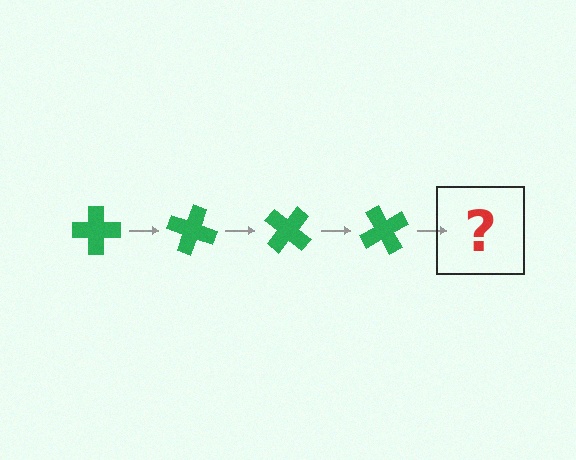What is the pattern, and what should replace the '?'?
The pattern is that the cross rotates 20 degrees each step. The '?' should be a green cross rotated 80 degrees.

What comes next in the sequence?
The next element should be a green cross rotated 80 degrees.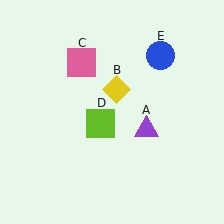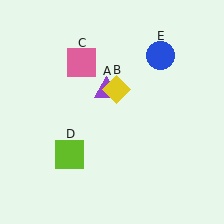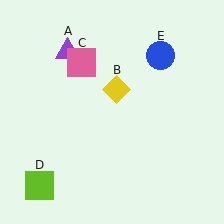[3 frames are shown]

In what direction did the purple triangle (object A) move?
The purple triangle (object A) moved up and to the left.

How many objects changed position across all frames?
2 objects changed position: purple triangle (object A), lime square (object D).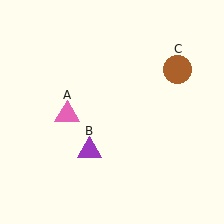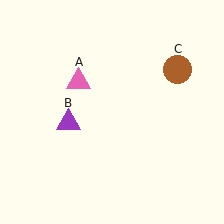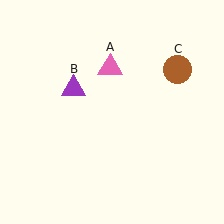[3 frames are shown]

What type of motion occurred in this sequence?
The pink triangle (object A), purple triangle (object B) rotated clockwise around the center of the scene.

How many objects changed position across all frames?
2 objects changed position: pink triangle (object A), purple triangle (object B).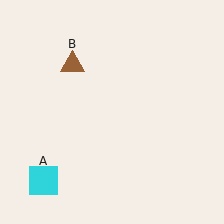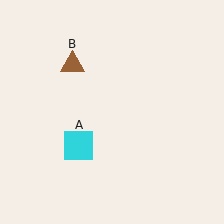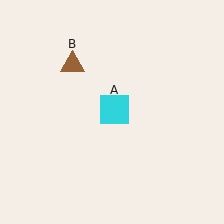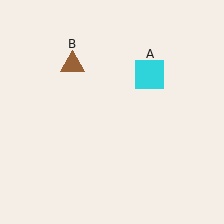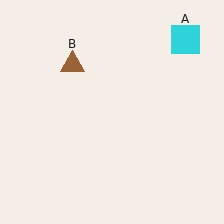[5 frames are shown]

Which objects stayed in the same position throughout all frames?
Brown triangle (object B) remained stationary.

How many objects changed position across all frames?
1 object changed position: cyan square (object A).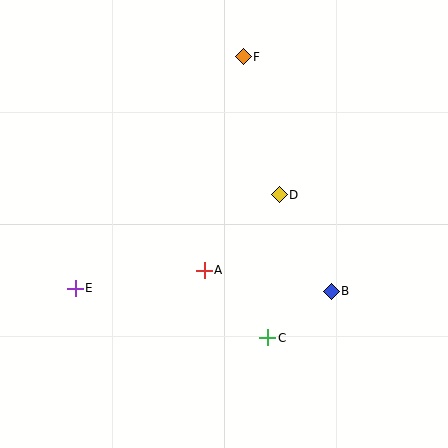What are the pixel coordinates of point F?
Point F is at (243, 57).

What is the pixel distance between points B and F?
The distance between B and F is 250 pixels.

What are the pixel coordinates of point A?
Point A is at (204, 270).